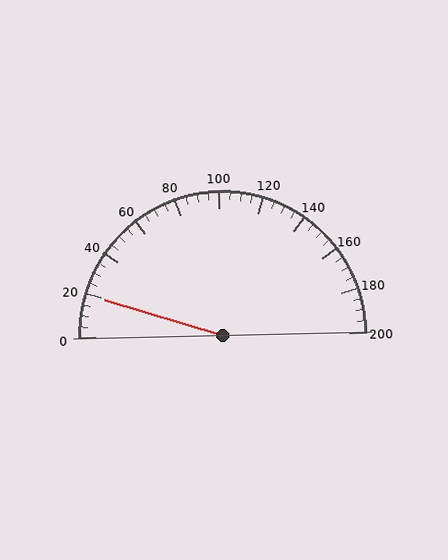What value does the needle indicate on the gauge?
The needle indicates approximately 20.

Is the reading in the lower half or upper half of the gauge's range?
The reading is in the lower half of the range (0 to 200).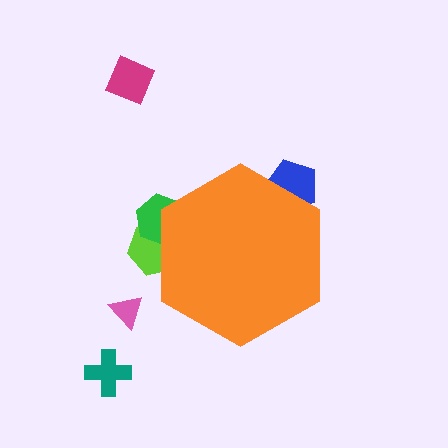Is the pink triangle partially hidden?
No, the pink triangle is fully visible.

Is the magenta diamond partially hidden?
No, the magenta diamond is fully visible.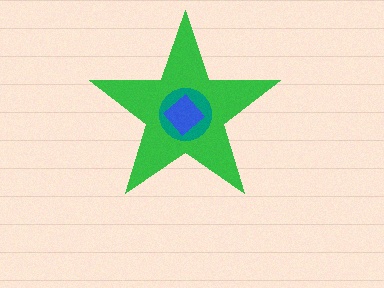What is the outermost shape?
The green star.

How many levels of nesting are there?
3.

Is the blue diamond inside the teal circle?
Yes.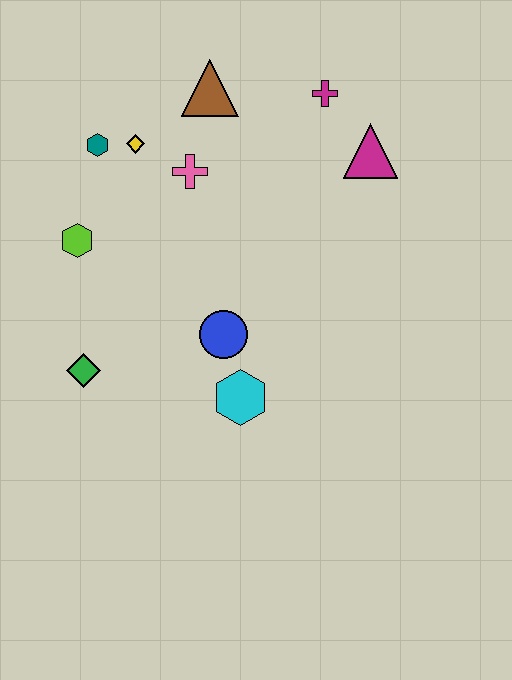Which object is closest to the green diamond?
The lime hexagon is closest to the green diamond.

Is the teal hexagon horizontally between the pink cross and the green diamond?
Yes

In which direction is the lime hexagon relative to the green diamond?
The lime hexagon is above the green diamond.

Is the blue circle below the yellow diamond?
Yes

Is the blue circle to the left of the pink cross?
No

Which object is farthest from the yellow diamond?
The cyan hexagon is farthest from the yellow diamond.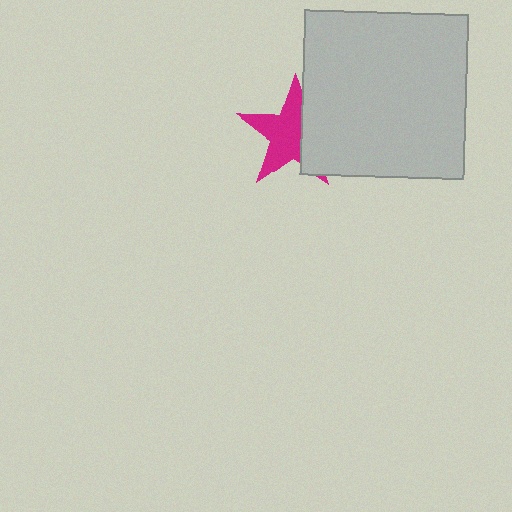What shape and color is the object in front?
The object in front is a light gray square.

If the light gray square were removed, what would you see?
You would see the complete magenta star.